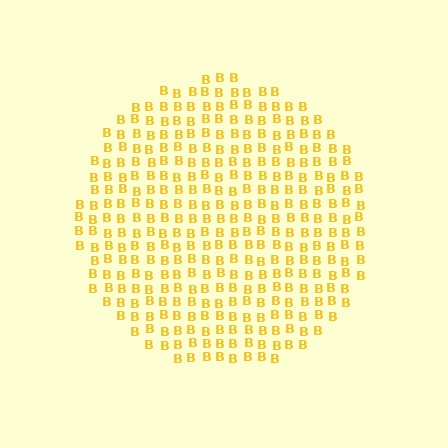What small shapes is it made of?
It is made of small letter B's.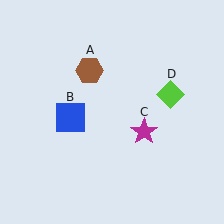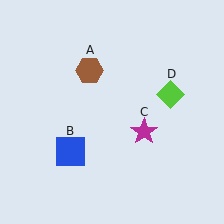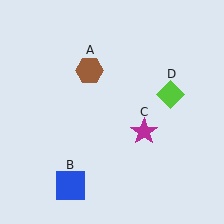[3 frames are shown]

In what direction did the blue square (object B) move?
The blue square (object B) moved down.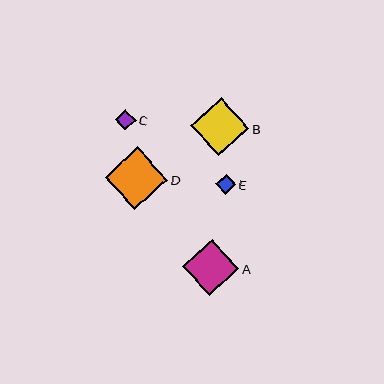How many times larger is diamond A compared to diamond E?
Diamond A is approximately 2.8 times the size of diamond E.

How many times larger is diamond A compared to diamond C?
Diamond A is approximately 2.7 times the size of diamond C.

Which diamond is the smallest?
Diamond E is the smallest with a size of approximately 20 pixels.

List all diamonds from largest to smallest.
From largest to smallest: D, B, A, C, E.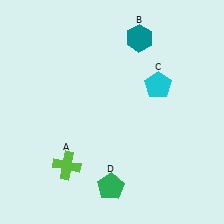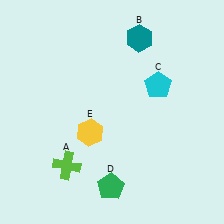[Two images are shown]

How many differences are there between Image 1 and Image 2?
There is 1 difference between the two images.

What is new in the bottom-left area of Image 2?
A yellow hexagon (E) was added in the bottom-left area of Image 2.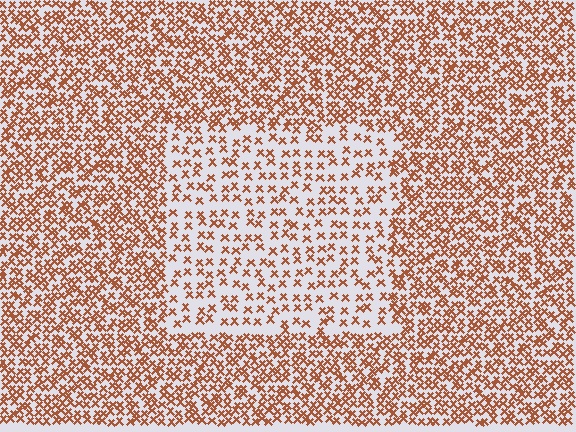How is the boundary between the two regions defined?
The boundary is defined by a change in element density (approximately 2.1x ratio). All elements are the same color, size, and shape.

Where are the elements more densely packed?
The elements are more densely packed outside the rectangle boundary.